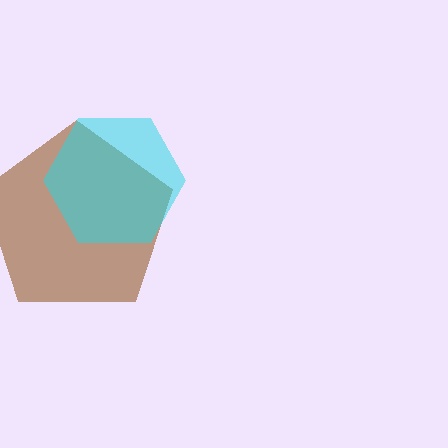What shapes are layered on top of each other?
The layered shapes are: a brown pentagon, a cyan hexagon.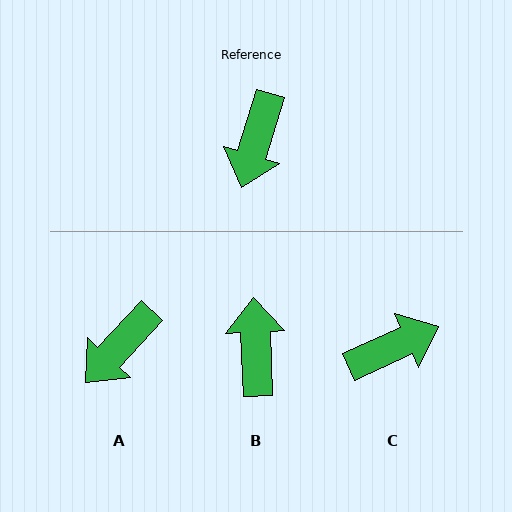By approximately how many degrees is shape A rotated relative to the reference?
Approximately 26 degrees clockwise.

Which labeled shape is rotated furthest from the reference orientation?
B, about 161 degrees away.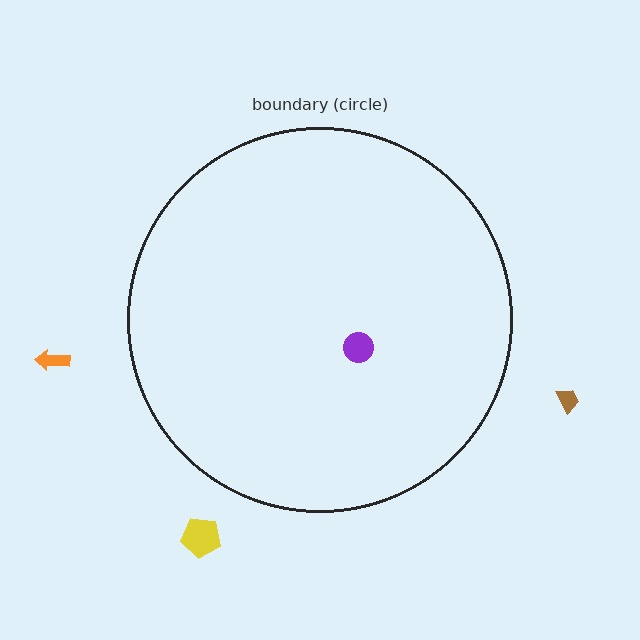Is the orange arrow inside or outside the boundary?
Outside.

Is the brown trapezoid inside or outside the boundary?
Outside.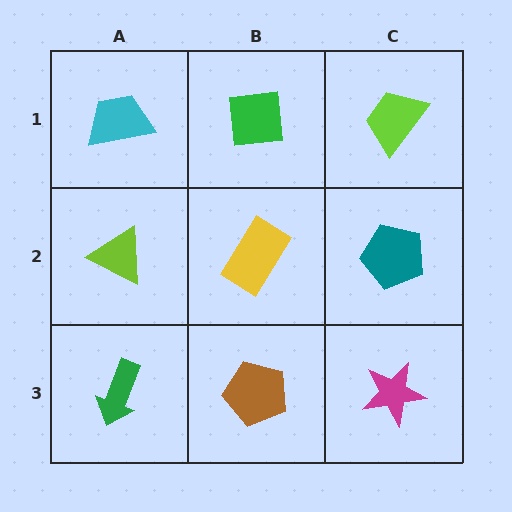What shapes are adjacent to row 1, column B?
A yellow rectangle (row 2, column B), a cyan trapezoid (row 1, column A), a lime trapezoid (row 1, column C).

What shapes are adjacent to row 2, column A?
A cyan trapezoid (row 1, column A), a green arrow (row 3, column A), a yellow rectangle (row 2, column B).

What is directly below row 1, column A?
A lime triangle.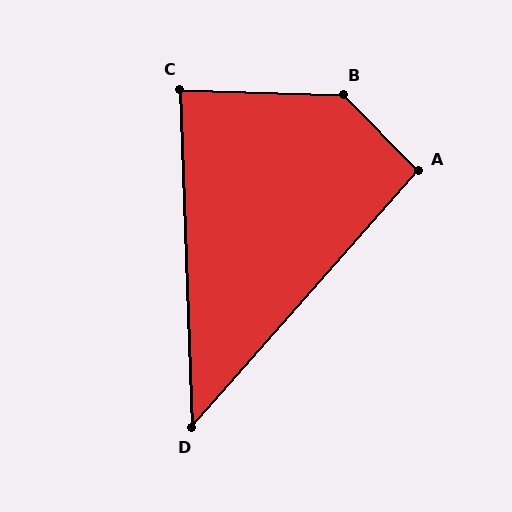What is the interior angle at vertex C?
Approximately 86 degrees (approximately right).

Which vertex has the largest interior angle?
B, at approximately 137 degrees.